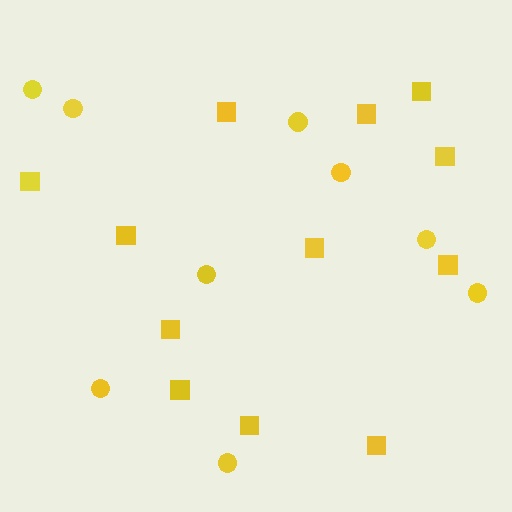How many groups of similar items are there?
There are 2 groups: one group of circles (9) and one group of squares (12).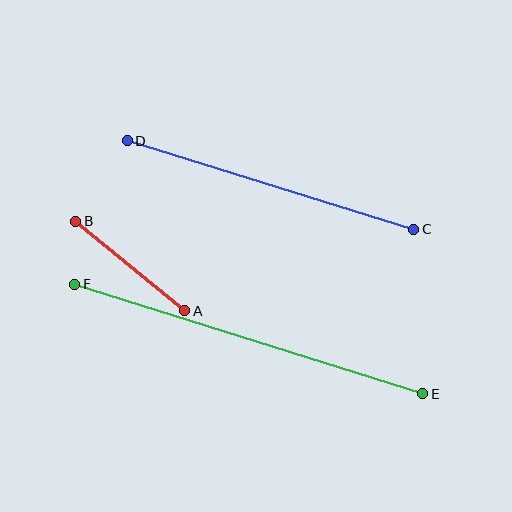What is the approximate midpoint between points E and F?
The midpoint is at approximately (249, 339) pixels.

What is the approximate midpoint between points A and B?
The midpoint is at approximately (130, 266) pixels.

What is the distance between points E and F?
The distance is approximately 364 pixels.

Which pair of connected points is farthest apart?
Points E and F are farthest apart.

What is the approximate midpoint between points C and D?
The midpoint is at approximately (271, 185) pixels.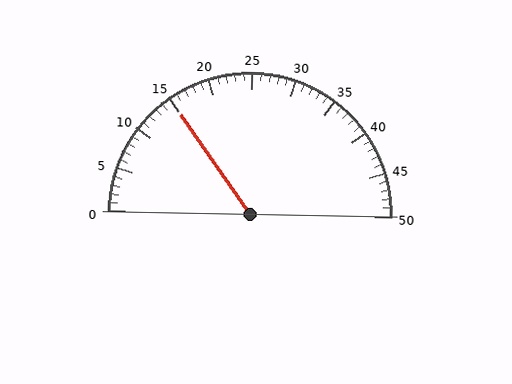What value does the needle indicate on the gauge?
The needle indicates approximately 15.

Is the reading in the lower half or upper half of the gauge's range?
The reading is in the lower half of the range (0 to 50).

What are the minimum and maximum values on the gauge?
The gauge ranges from 0 to 50.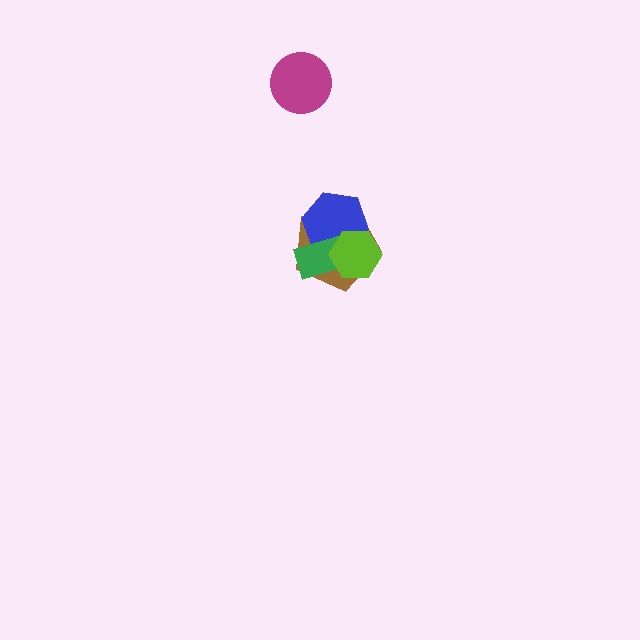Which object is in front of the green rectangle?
The lime hexagon is in front of the green rectangle.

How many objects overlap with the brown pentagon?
3 objects overlap with the brown pentagon.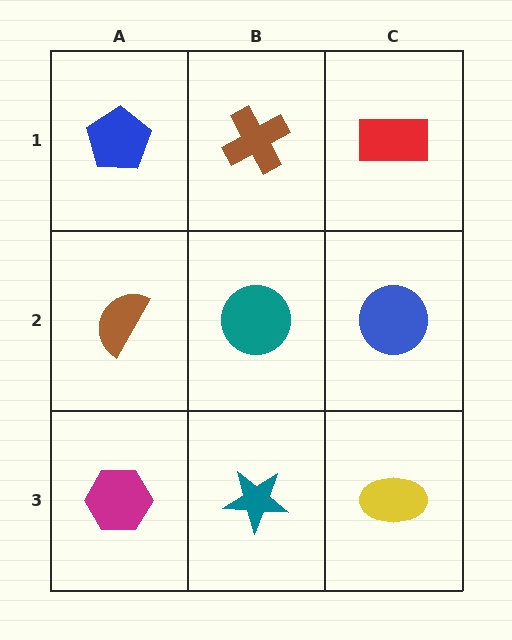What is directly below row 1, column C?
A blue circle.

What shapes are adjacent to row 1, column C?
A blue circle (row 2, column C), a brown cross (row 1, column B).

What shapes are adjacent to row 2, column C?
A red rectangle (row 1, column C), a yellow ellipse (row 3, column C), a teal circle (row 2, column B).